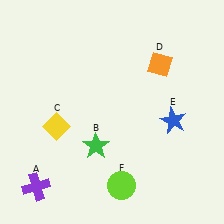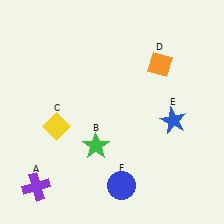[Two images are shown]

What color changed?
The circle (F) changed from lime in Image 1 to blue in Image 2.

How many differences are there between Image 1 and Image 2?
There is 1 difference between the two images.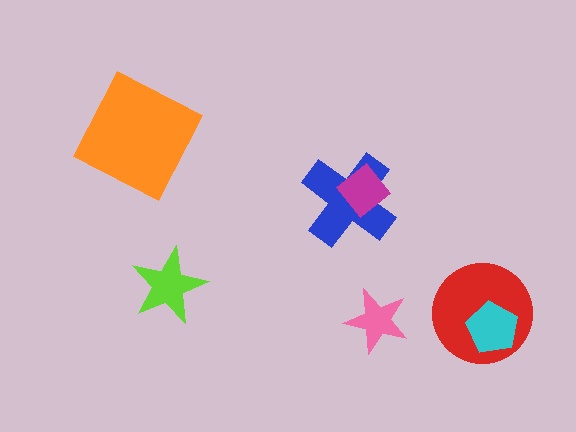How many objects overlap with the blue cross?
1 object overlaps with the blue cross.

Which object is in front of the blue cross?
The magenta diamond is in front of the blue cross.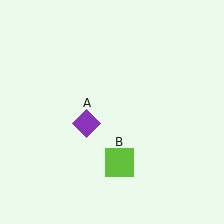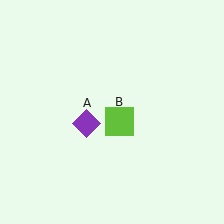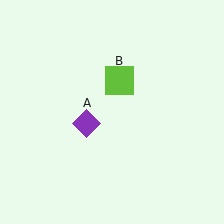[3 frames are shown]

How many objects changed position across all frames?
1 object changed position: lime square (object B).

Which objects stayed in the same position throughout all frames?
Purple diamond (object A) remained stationary.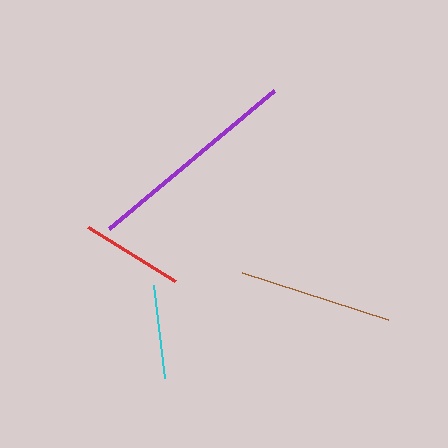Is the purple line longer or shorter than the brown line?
The purple line is longer than the brown line.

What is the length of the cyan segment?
The cyan segment is approximately 93 pixels long.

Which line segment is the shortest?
The cyan line is the shortest at approximately 93 pixels.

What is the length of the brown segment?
The brown segment is approximately 154 pixels long.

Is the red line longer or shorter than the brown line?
The brown line is longer than the red line.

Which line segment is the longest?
The purple line is the longest at approximately 215 pixels.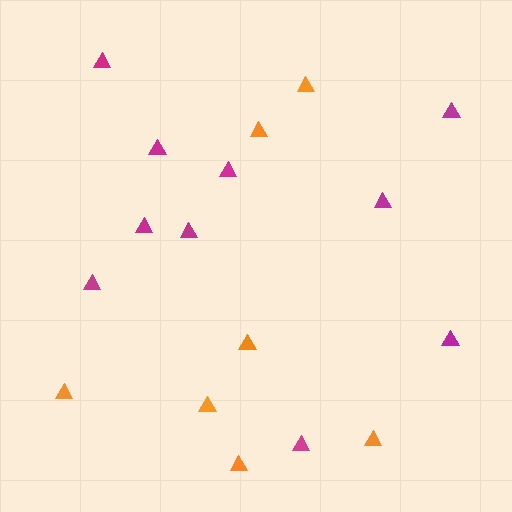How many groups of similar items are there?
There are 2 groups: one group of magenta triangles (10) and one group of orange triangles (7).